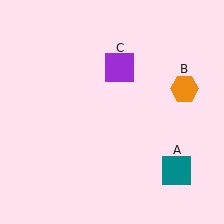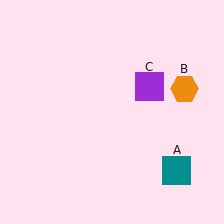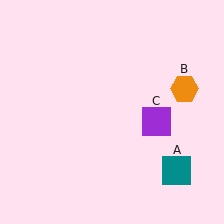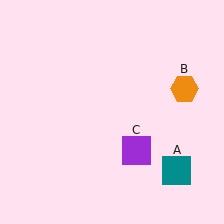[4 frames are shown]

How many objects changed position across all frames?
1 object changed position: purple square (object C).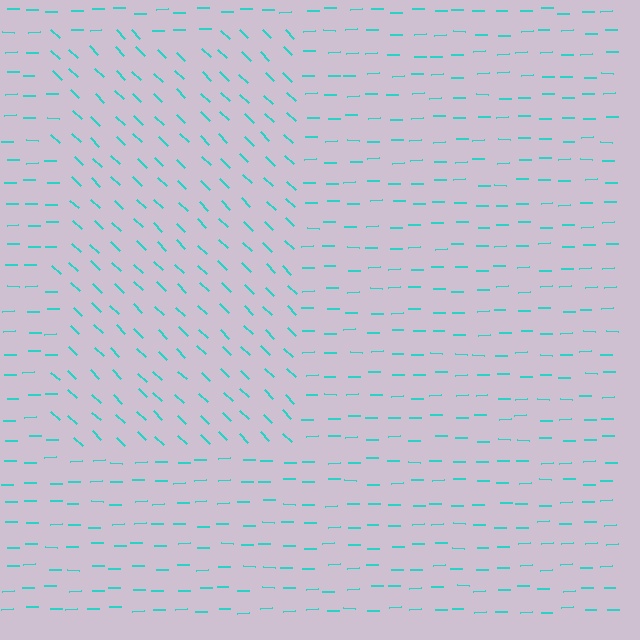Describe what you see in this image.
The image is filled with small cyan line segments. A rectangle region in the image has lines oriented differently from the surrounding lines, creating a visible texture boundary.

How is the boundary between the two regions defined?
The boundary is defined purely by a change in line orientation (approximately 45 degrees difference). All lines are the same color and thickness.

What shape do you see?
I see a rectangle.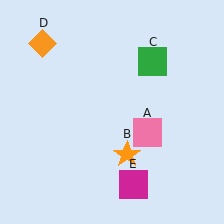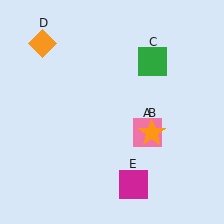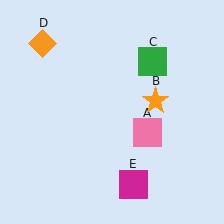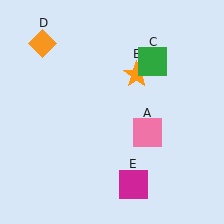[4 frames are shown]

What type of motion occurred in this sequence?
The orange star (object B) rotated counterclockwise around the center of the scene.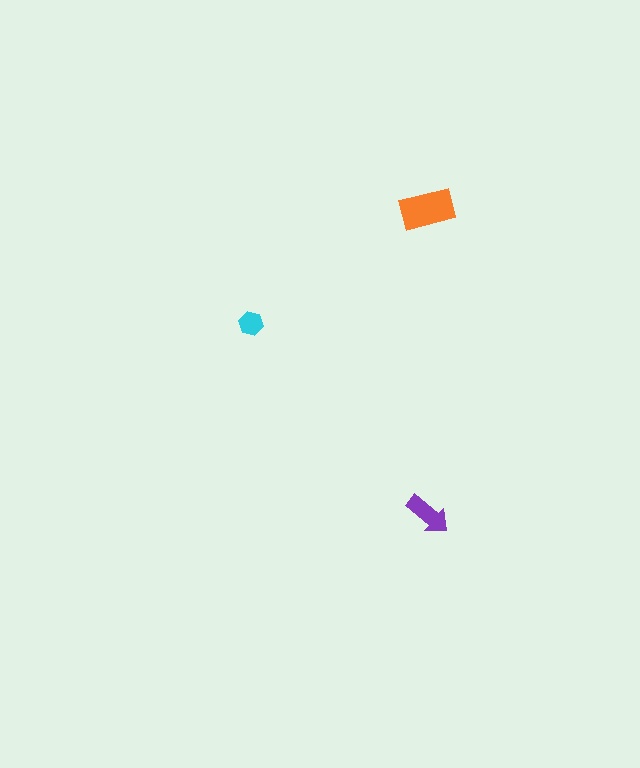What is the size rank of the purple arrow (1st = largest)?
2nd.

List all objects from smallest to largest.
The cyan hexagon, the purple arrow, the orange rectangle.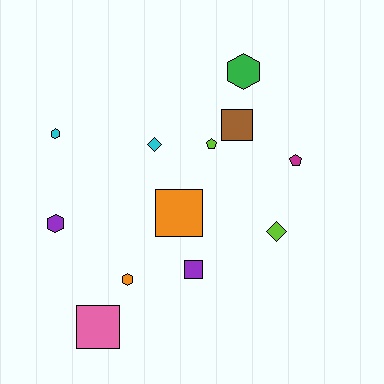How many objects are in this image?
There are 12 objects.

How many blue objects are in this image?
There are no blue objects.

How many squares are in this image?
There are 4 squares.